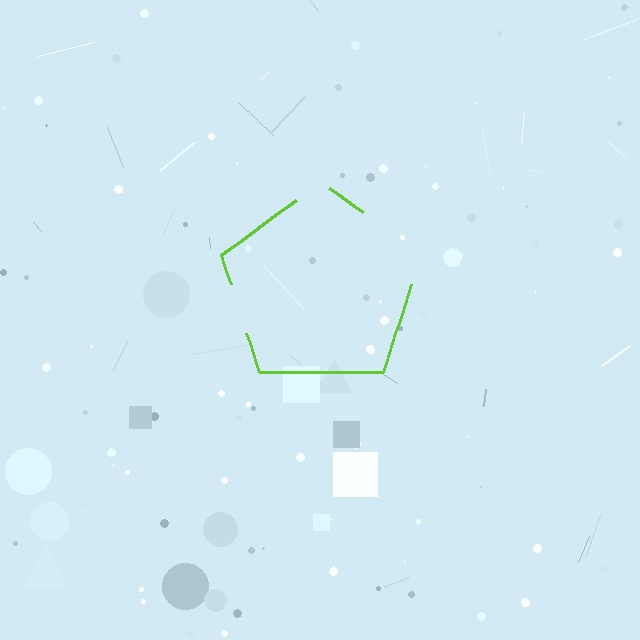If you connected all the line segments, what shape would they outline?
They would outline a pentagon.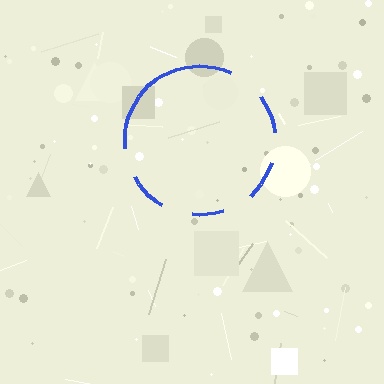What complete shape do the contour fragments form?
The contour fragments form a circle.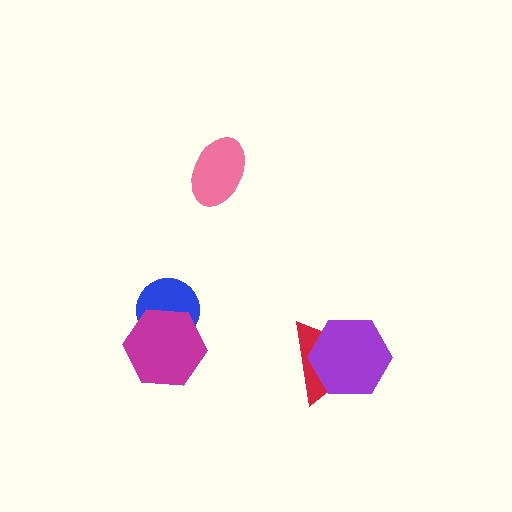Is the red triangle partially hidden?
Yes, it is partially covered by another shape.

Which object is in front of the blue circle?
The magenta hexagon is in front of the blue circle.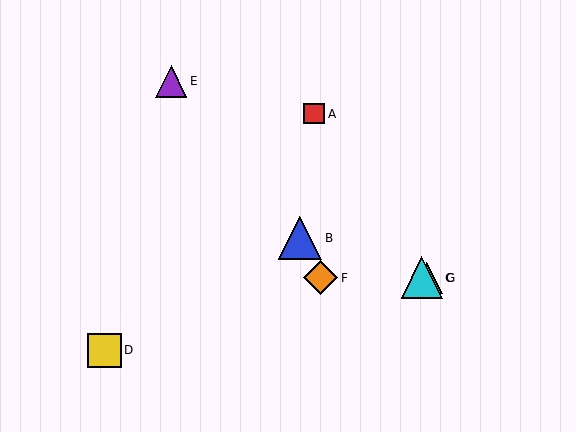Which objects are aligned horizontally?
Objects C, F, G are aligned horizontally.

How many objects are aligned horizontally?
3 objects (C, F, G) are aligned horizontally.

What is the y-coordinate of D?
Object D is at y≈350.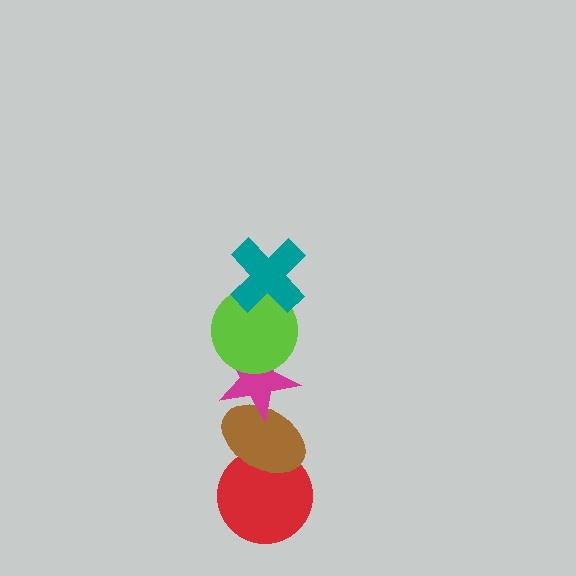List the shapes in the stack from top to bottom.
From top to bottom: the teal cross, the lime circle, the magenta star, the brown ellipse, the red circle.